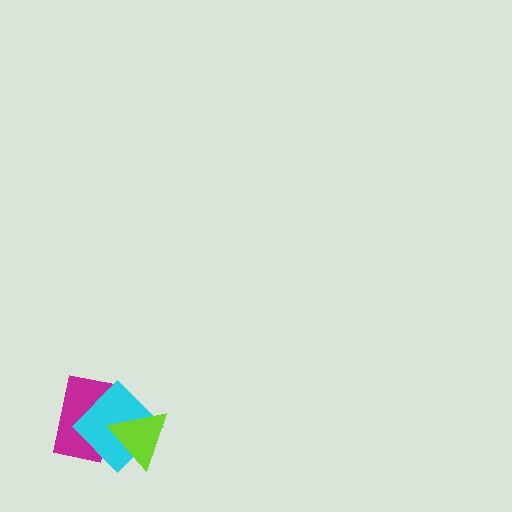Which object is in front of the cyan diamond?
The lime triangle is in front of the cyan diamond.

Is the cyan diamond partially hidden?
Yes, it is partially covered by another shape.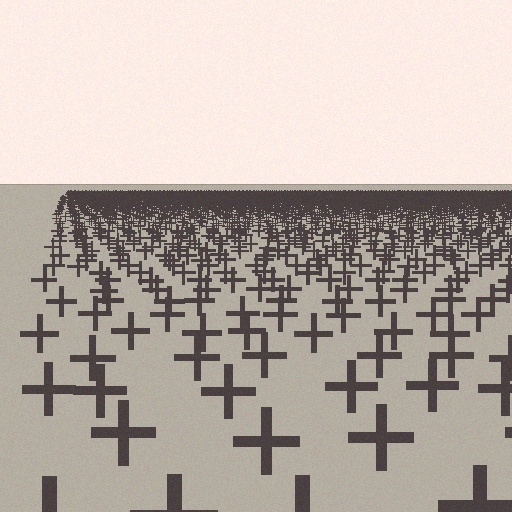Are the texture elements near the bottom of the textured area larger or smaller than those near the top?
Larger. Near the bottom, elements are closer to the viewer and appear at a bigger on-screen size.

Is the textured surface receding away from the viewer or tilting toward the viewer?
The surface is receding away from the viewer. Texture elements get smaller and denser toward the top.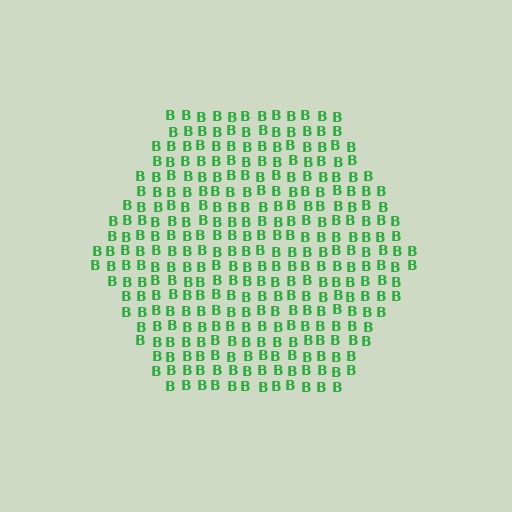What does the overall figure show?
The overall figure shows a hexagon.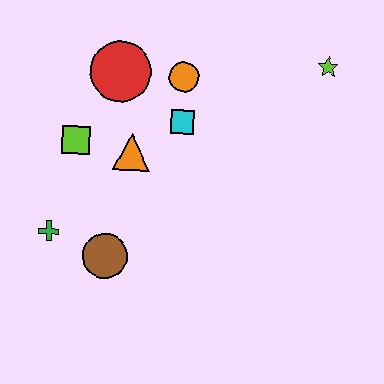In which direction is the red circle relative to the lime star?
The red circle is to the left of the lime star.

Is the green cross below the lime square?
Yes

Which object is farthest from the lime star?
The green cross is farthest from the lime star.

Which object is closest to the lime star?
The orange circle is closest to the lime star.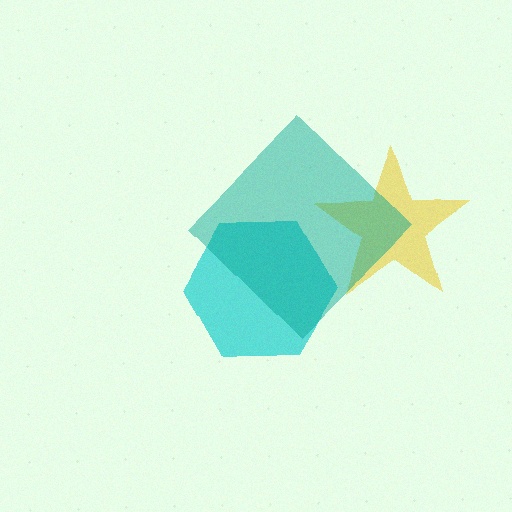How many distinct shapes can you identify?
There are 3 distinct shapes: a cyan hexagon, a yellow star, a teal diamond.